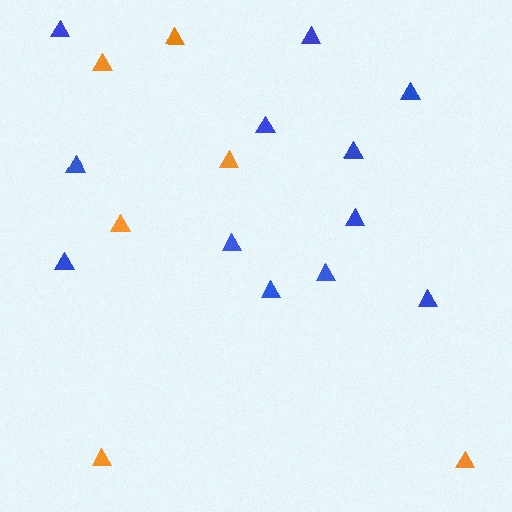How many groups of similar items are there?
There are 2 groups: one group of blue triangles (12) and one group of orange triangles (6).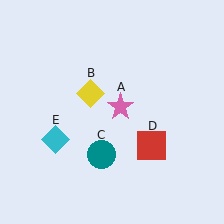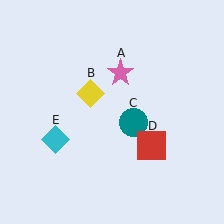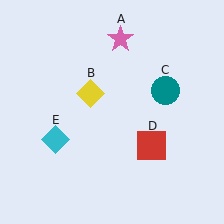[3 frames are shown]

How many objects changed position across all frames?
2 objects changed position: pink star (object A), teal circle (object C).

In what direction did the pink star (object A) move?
The pink star (object A) moved up.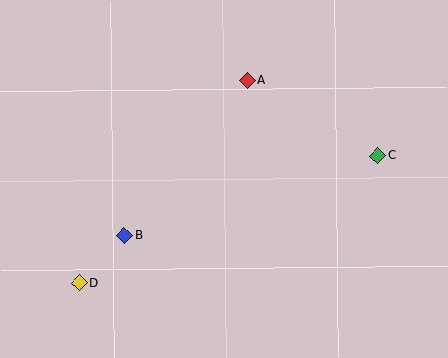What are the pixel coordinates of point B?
Point B is at (124, 235).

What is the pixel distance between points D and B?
The distance between D and B is 66 pixels.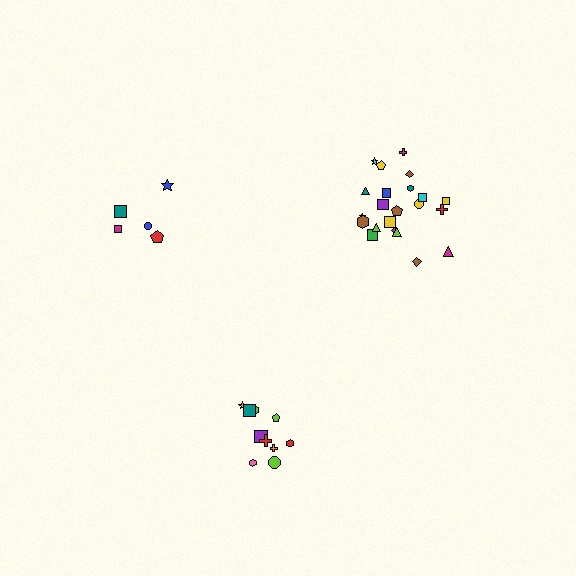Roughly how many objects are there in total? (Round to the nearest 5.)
Roughly 35 objects in total.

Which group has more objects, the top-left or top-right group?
The top-right group.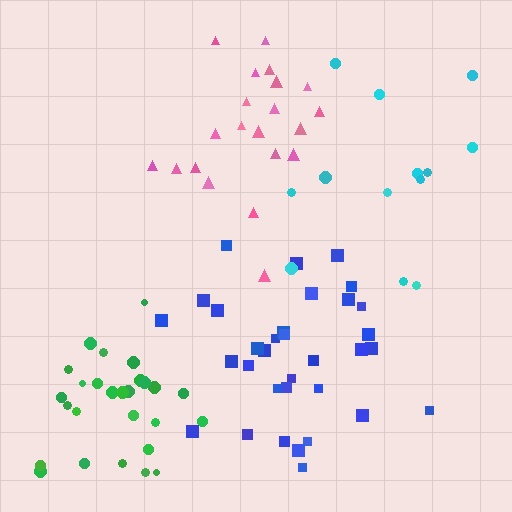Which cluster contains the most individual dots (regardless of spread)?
Blue (33).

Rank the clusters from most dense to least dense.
green, blue, pink, cyan.